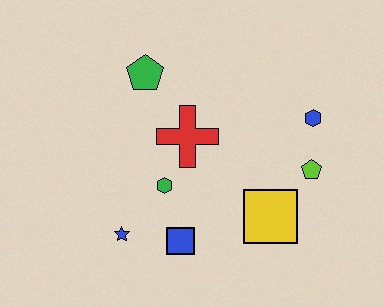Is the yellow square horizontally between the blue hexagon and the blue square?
Yes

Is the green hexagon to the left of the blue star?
No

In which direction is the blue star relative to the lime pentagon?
The blue star is to the left of the lime pentagon.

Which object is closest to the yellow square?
The lime pentagon is closest to the yellow square.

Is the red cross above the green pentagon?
No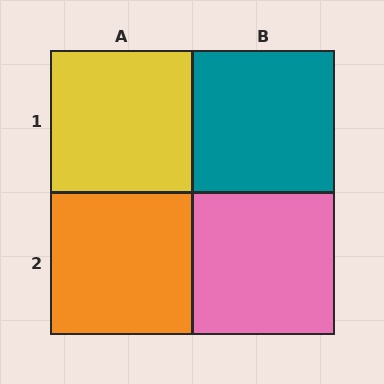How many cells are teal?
1 cell is teal.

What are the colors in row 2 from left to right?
Orange, pink.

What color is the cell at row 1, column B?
Teal.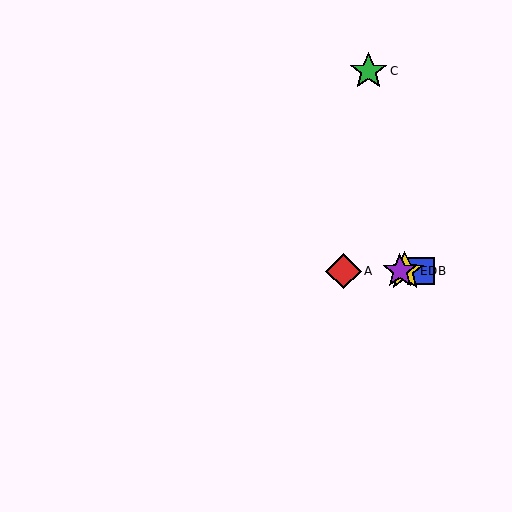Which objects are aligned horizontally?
Objects A, B, D, E are aligned horizontally.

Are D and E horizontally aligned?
Yes, both are at y≈271.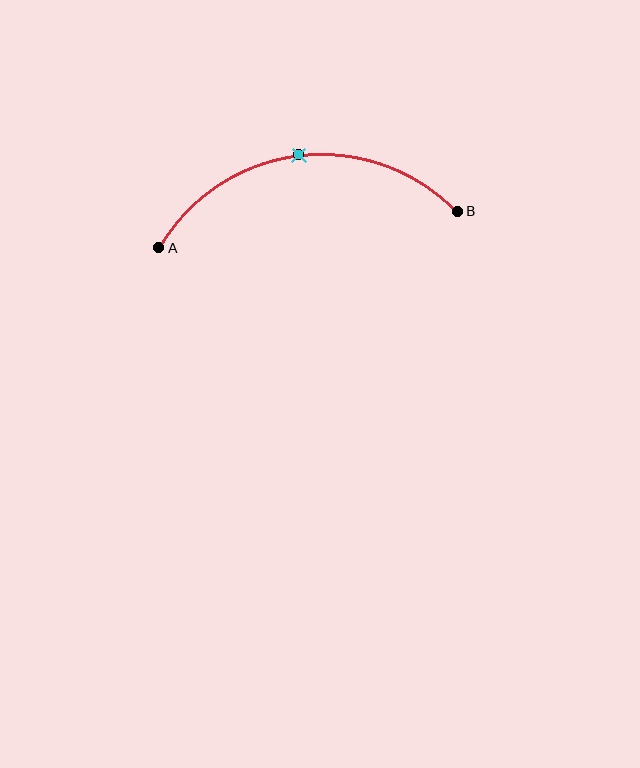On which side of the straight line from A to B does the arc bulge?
The arc bulges above the straight line connecting A and B.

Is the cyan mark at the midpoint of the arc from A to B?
Yes. The cyan mark lies on the arc at equal arc-length from both A and B — it is the arc midpoint.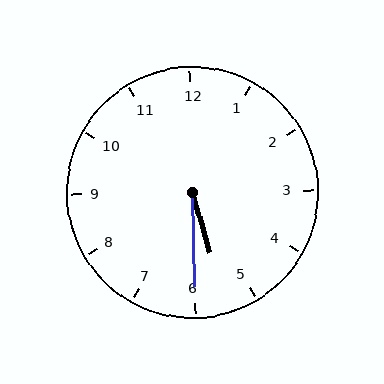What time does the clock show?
5:30.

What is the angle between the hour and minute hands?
Approximately 15 degrees.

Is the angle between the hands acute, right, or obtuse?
It is acute.